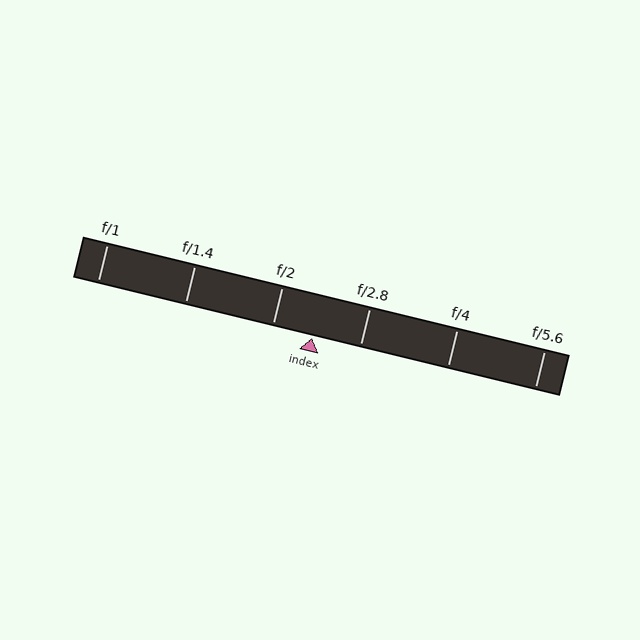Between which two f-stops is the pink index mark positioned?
The index mark is between f/2 and f/2.8.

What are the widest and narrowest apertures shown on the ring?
The widest aperture shown is f/1 and the narrowest is f/5.6.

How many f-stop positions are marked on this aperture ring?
There are 6 f-stop positions marked.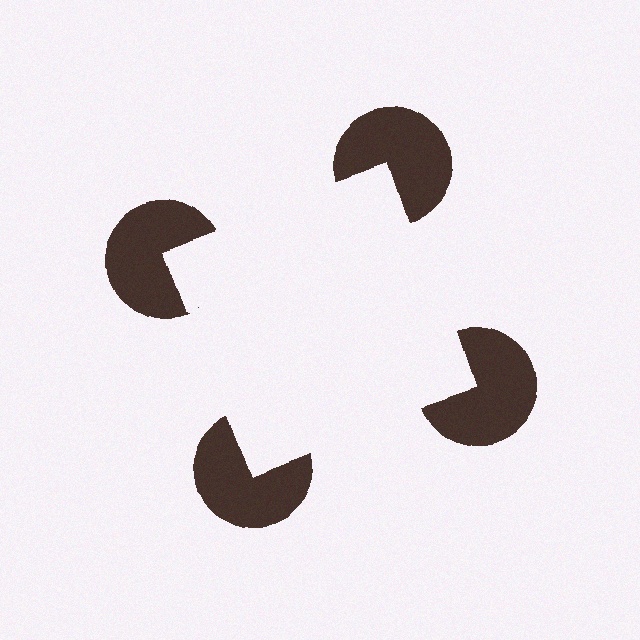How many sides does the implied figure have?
4 sides.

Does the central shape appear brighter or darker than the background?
It typically appears slightly brighter than the background, even though no actual brightness change is drawn.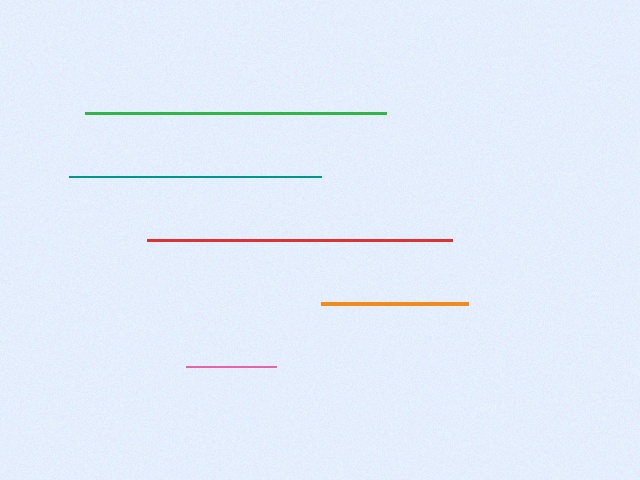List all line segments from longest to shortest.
From longest to shortest: red, green, teal, orange, pink.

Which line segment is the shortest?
The pink line is the shortest at approximately 89 pixels.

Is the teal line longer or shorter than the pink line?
The teal line is longer than the pink line.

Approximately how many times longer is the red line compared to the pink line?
The red line is approximately 3.4 times the length of the pink line.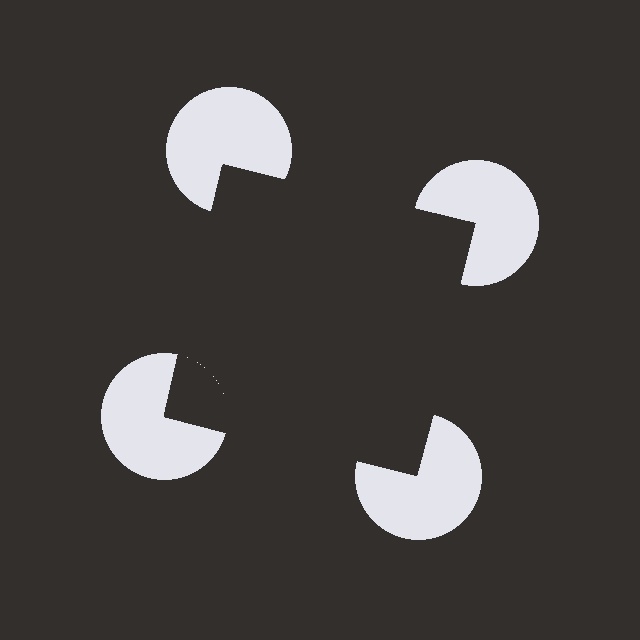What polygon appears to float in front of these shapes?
An illusory square — its edges are inferred from the aligned wedge cuts in the pac-man discs, not physically drawn.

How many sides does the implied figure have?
4 sides.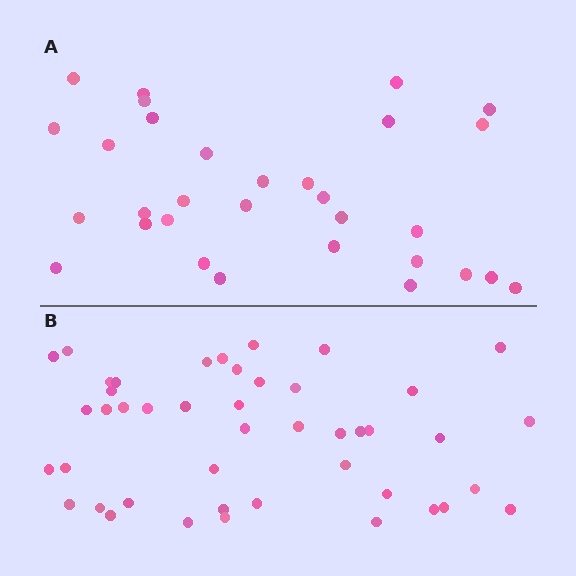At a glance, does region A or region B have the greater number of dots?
Region B (the bottom region) has more dots.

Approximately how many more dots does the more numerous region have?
Region B has approximately 15 more dots than region A.